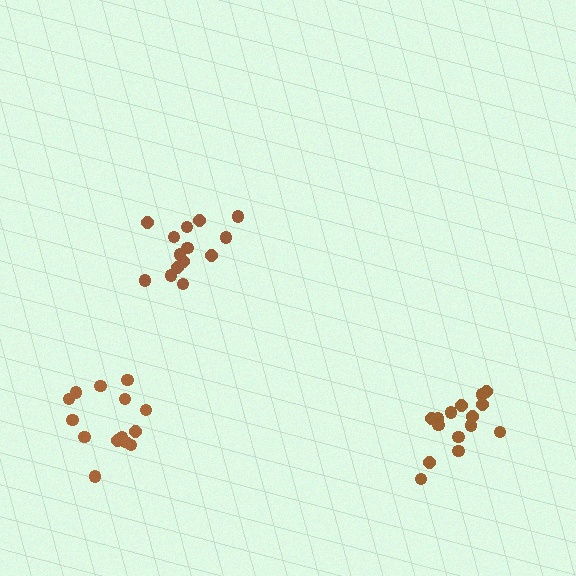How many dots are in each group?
Group 1: 15 dots, Group 2: 14 dots, Group 3: 14 dots (43 total).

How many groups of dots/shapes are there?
There are 3 groups.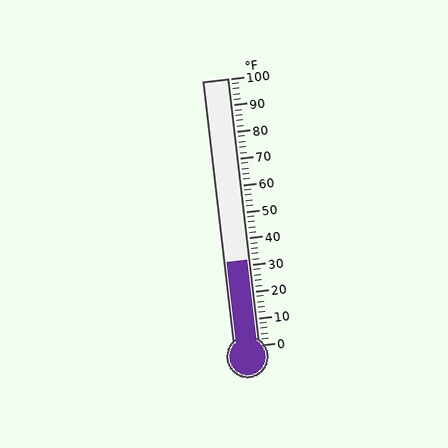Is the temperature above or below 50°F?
The temperature is below 50°F.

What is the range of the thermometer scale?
The thermometer scale ranges from 0°F to 100°F.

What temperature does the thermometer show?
The thermometer shows approximately 32°F.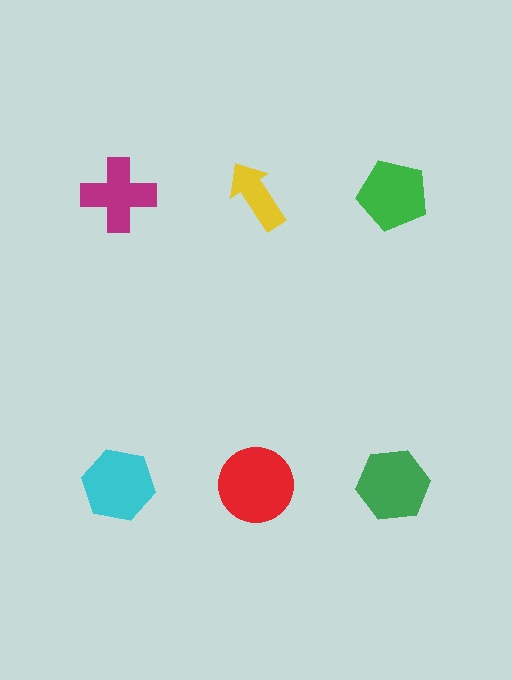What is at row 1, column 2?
A yellow arrow.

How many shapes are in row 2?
3 shapes.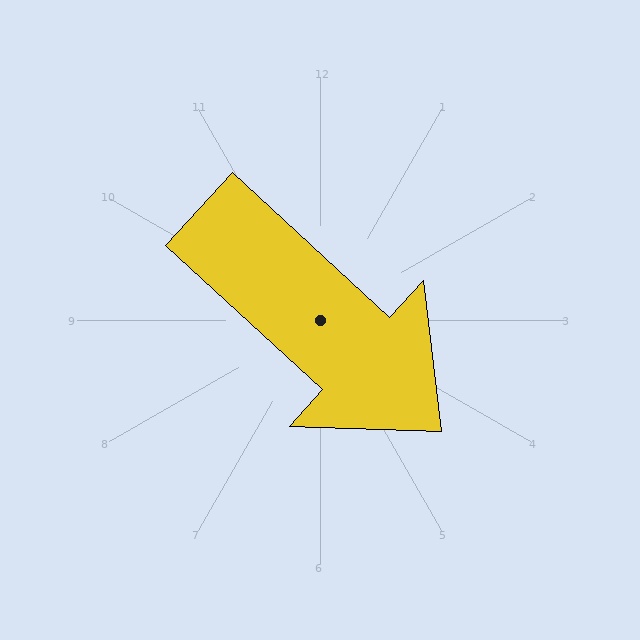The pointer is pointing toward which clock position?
Roughly 4 o'clock.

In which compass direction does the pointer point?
Southeast.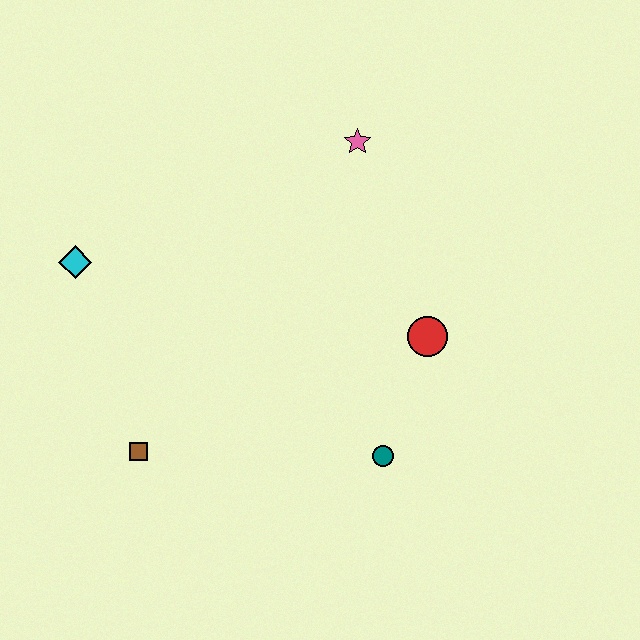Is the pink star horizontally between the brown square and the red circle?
Yes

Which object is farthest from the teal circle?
The cyan diamond is farthest from the teal circle.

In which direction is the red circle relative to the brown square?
The red circle is to the right of the brown square.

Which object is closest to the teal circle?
The red circle is closest to the teal circle.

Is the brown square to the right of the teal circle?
No